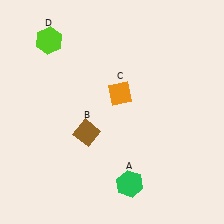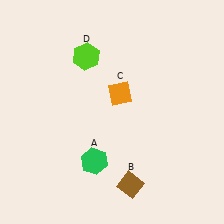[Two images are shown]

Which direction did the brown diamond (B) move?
The brown diamond (B) moved down.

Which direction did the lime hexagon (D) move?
The lime hexagon (D) moved right.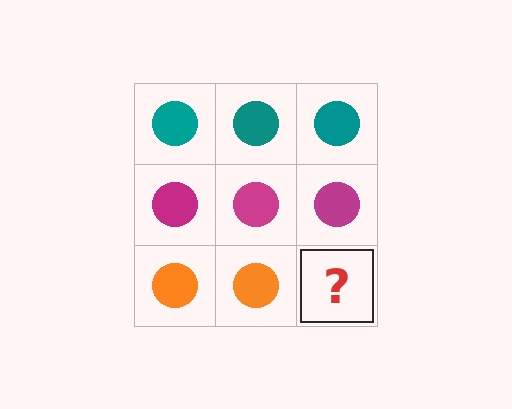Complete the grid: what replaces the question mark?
The question mark should be replaced with an orange circle.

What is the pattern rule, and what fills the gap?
The rule is that each row has a consistent color. The gap should be filled with an orange circle.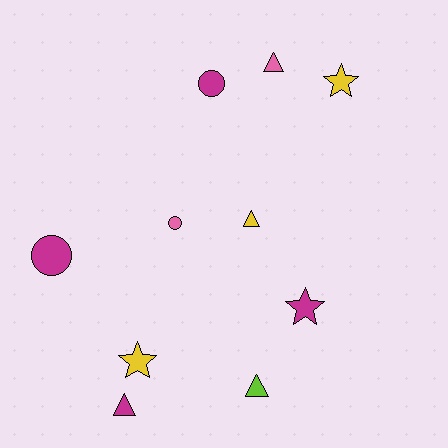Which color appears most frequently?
Magenta, with 4 objects.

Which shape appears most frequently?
Triangle, with 4 objects.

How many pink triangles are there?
There is 1 pink triangle.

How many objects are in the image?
There are 10 objects.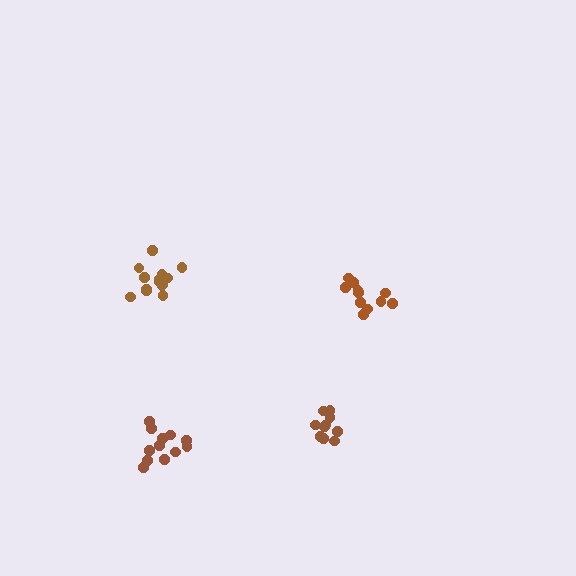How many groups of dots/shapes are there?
There are 4 groups.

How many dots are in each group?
Group 1: 11 dots, Group 2: 14 dots, Group 3: 12 dots, Group 4: 10 dots (47 total).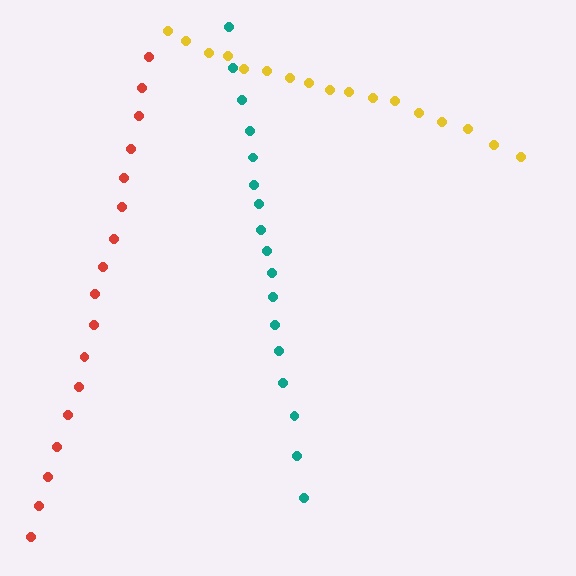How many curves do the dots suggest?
There are 3 distinct paths.